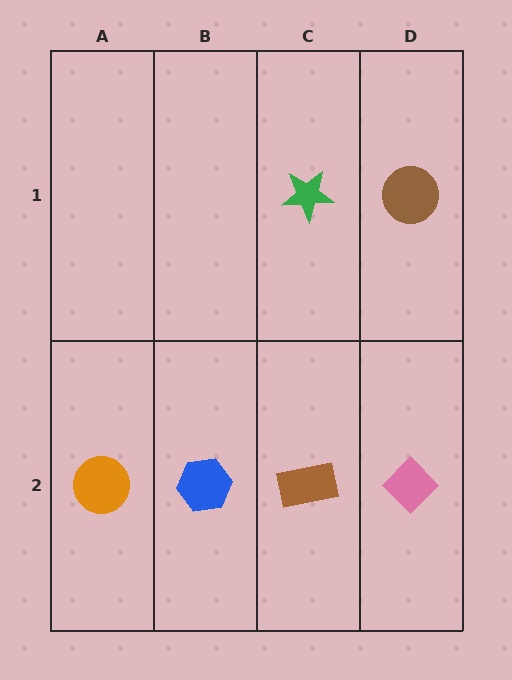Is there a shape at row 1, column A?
No, that cell is empty.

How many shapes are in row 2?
4 shapes.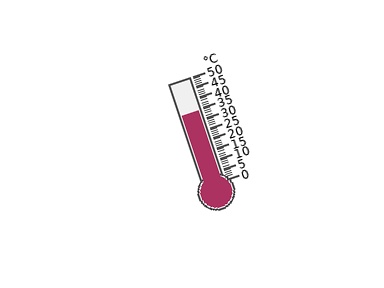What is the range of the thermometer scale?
The thermometer scale ranges from 0°C to 50°C.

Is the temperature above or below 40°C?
The temperature is below 40°C.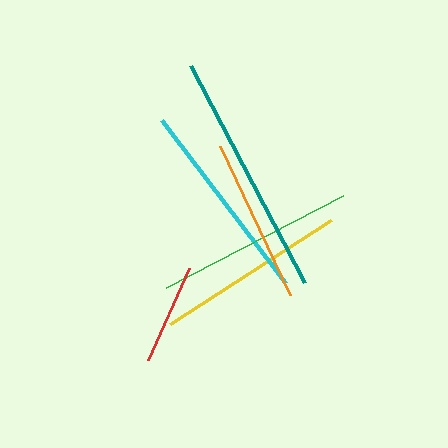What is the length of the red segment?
The red segment is approximately 101 pixels long.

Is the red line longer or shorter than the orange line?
The orange line is longer than the red line.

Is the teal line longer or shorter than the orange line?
The teal line is longer than the orange line.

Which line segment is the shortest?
The red line is the shortest at approximately 101 pixels.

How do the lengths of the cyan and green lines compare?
The cyan and green lines are approximately the same length.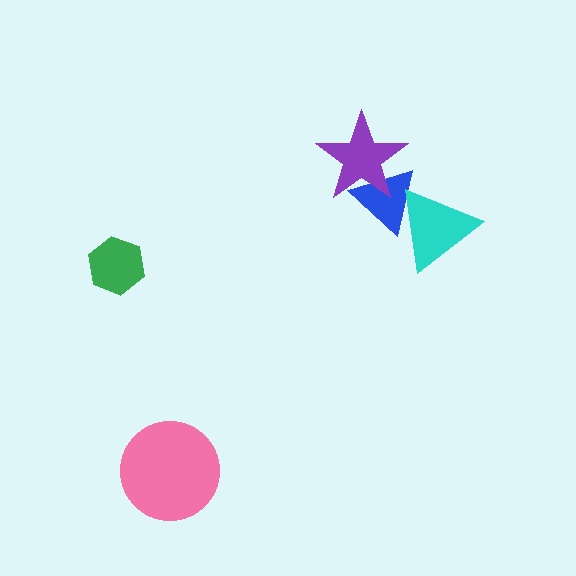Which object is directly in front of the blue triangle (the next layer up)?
The cyan triangle is directly in front of the blue triangle.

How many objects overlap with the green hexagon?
0 objects overlap with the green hexagon.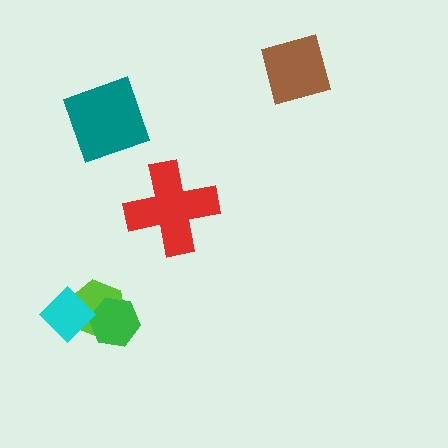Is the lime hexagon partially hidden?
Yes, it is partially covered by another shape.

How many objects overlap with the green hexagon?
2 objects overlap with the green hexagon.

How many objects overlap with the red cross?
0 objects overlap with the red cross.